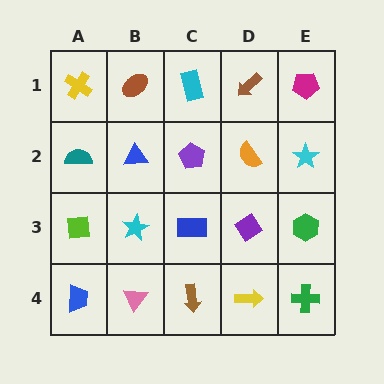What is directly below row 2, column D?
A purple diamond.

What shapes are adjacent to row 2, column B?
A brown ellipse (row 1, column B), a cyan star (row 3, column B), a teal semicircle (row 2, column A), a purple pentagon (row 2, column C).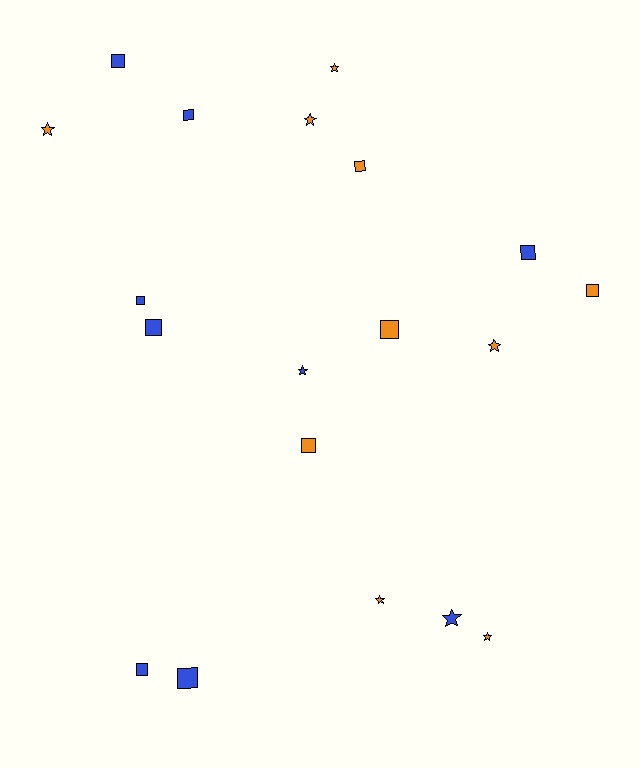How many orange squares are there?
There are 4 orange squares.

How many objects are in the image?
There are 19 objects.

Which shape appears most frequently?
Square, with 11 objects.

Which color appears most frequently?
Orange, with 10 objects.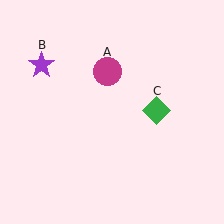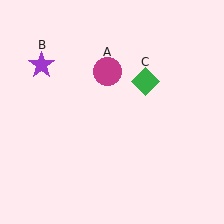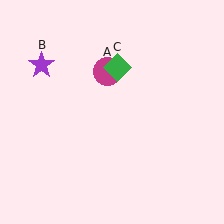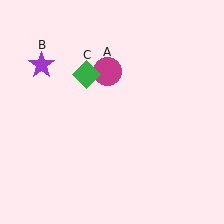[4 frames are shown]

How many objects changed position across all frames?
1 object changed position: green diamond (object C).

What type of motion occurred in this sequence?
The green diamond (object C) rotated counterclockwise around the center of the scene.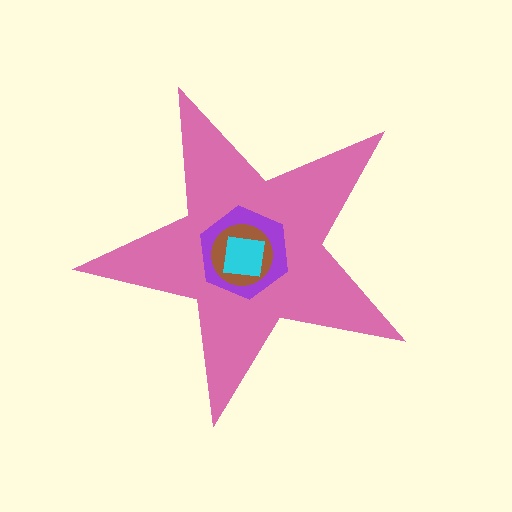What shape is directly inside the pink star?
The purple hexagon.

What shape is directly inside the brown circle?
The cyan square.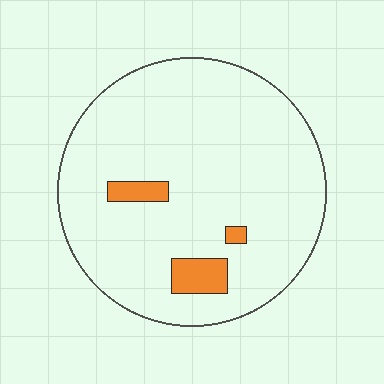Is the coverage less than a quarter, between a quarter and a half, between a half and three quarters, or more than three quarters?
Less than a quarter.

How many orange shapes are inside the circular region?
3.